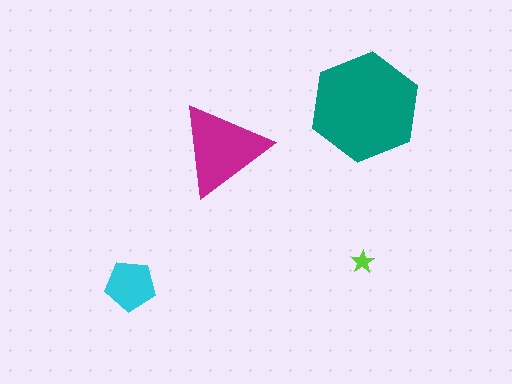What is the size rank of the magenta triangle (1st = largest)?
2nd.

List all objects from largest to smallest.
The teal hexagon, the magenta triangle, the cyan pentagon, the lime star.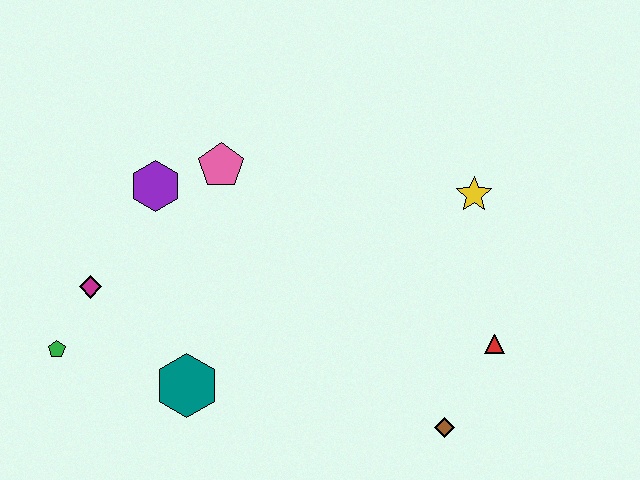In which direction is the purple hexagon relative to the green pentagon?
The purple hexagon is above the green pentagon.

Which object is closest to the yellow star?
The red triangle is closest to the yellow star.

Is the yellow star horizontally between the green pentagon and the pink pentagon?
No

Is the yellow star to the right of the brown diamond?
Yes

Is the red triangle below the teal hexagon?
No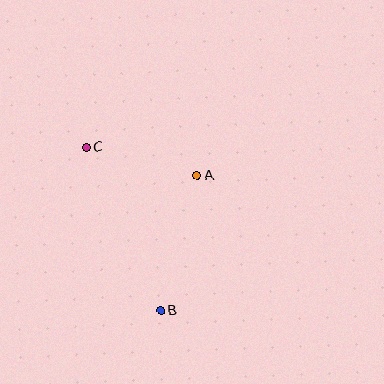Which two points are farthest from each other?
Points B and C are farthest from each other.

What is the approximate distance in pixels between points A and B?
The distance between A and B is approximately 140 pixels.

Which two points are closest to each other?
Points A and C are closest to each other.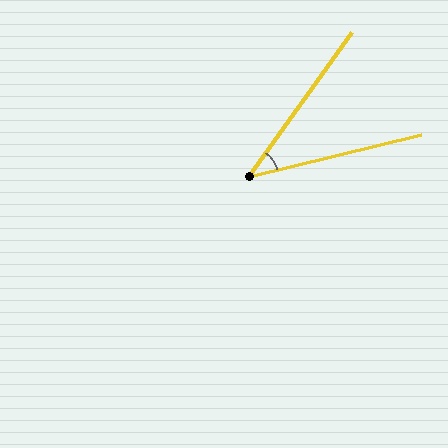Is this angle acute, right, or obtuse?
It is acute.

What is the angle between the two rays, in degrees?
Approximately 41 degrees.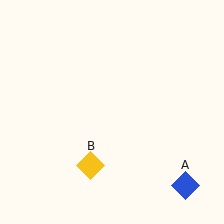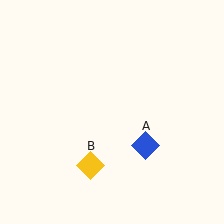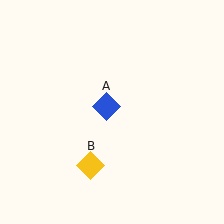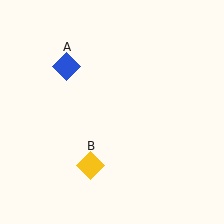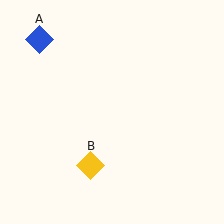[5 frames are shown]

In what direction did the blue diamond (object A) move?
The blue diamond (object A) moved up and to the left.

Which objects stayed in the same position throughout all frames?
Yellow diamond (object B) remained stationary.